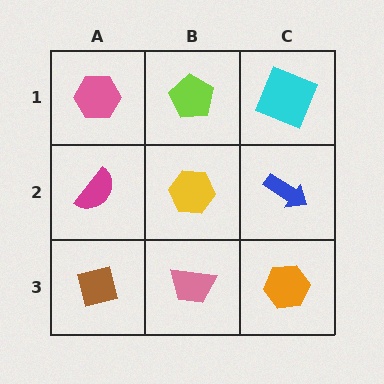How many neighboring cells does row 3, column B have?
3.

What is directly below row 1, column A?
A magenta semicircle.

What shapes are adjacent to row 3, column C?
A blue arrow (row 2, column C), a pink trapezoid (row 3, column B).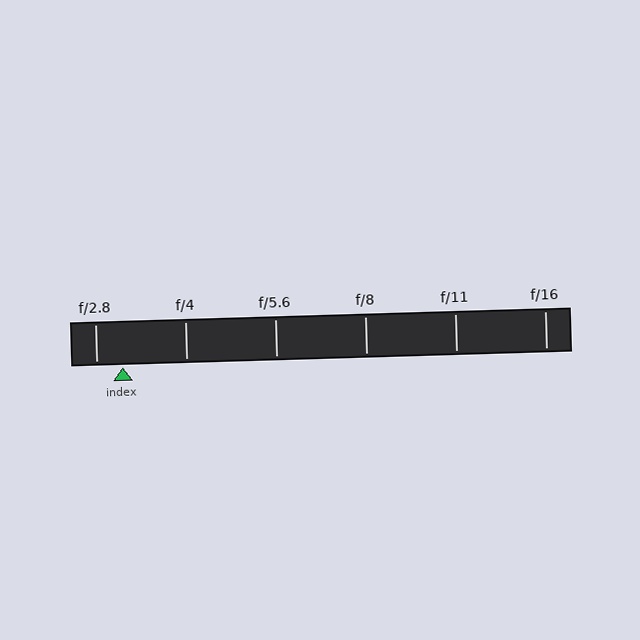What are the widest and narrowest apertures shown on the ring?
The widest aperture shown is f/2.8 and the narrowest is f/16.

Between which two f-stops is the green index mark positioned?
The index mark is between f/2.8 and f/4.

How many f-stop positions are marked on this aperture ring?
There are 6 f-stop positions marked.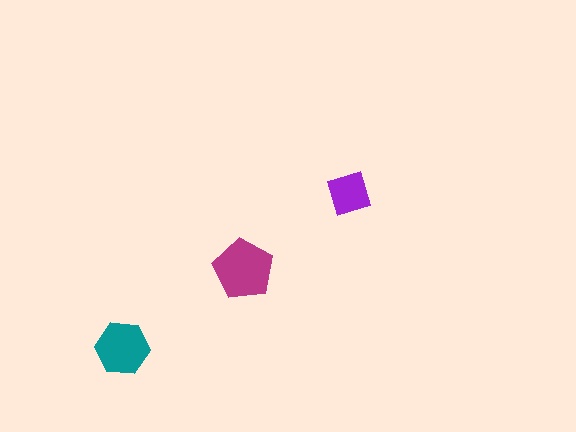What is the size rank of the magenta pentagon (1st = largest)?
1st.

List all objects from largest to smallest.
The magenta pentagon, the teal hexagon, the purple diamond.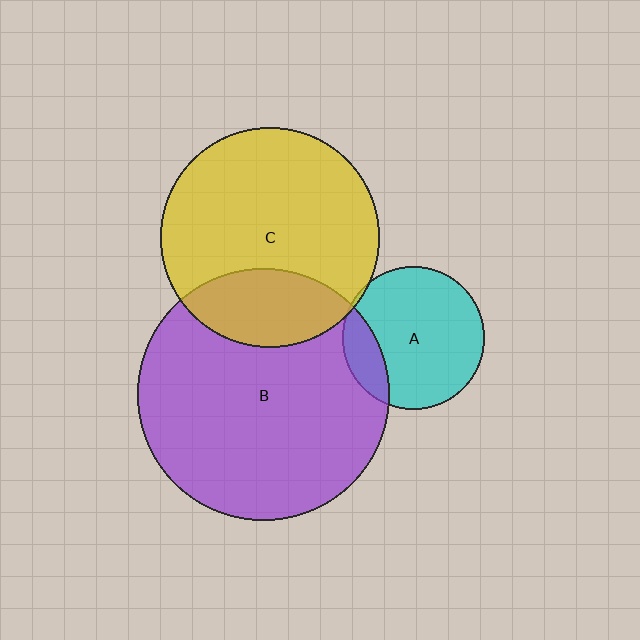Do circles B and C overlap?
Yes.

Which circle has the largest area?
Circle B (purple).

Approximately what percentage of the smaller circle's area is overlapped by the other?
Approximately 25%.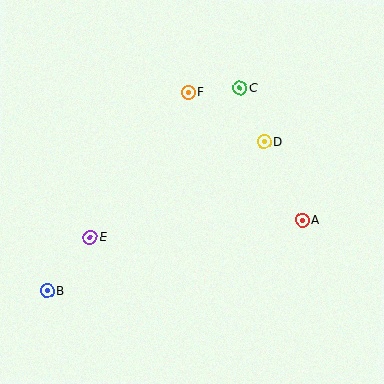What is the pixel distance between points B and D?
The distance between B and D is 263 pixels.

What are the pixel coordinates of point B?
Point B is at (47, 290).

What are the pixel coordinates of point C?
Point C is at (240, 88).